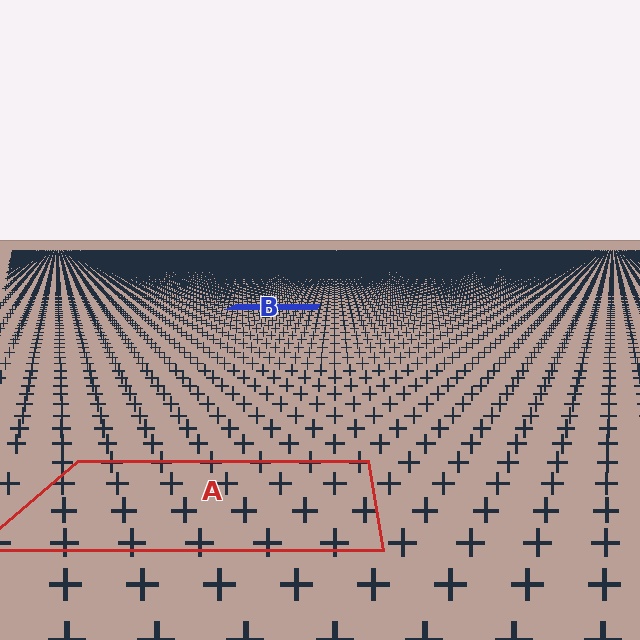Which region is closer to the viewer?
Region A is closer. The texture elements there are larger and more spread out.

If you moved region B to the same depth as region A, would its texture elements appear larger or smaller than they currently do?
They would appear larger. At a closer depth, the same texture elements are projected at a bigger on-screen size.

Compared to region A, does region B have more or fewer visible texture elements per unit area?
Region B has more texture elements per unit area — they are packed more densely because it is farther away.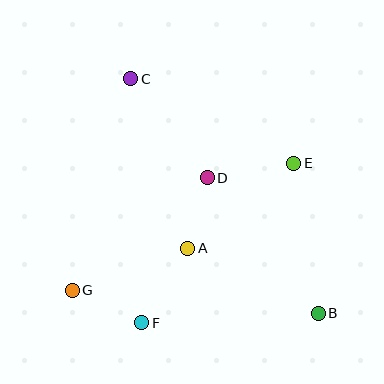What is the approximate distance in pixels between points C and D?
The distance between C and D is approximately 125 pixels.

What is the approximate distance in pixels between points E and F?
The distance between E and F is approximately 221 pixels.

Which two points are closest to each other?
Points A and D are closest to each other.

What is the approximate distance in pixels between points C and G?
The distance between C and G is approximately 219 pixels.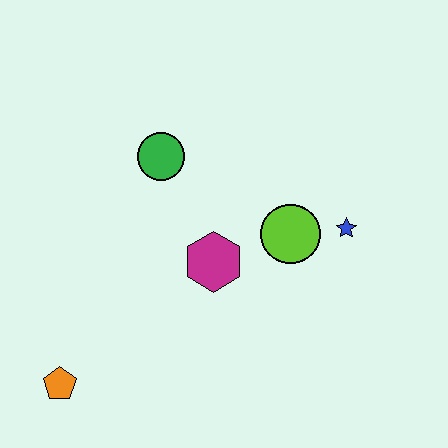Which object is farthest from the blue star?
The orange pentagon is farthest from the blue star.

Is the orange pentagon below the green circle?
Yes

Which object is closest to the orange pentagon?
The magenta hexagon is closest to the orange pentagon.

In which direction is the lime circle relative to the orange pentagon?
The lime circle is to the right of the orange pentagon.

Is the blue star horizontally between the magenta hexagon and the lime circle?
No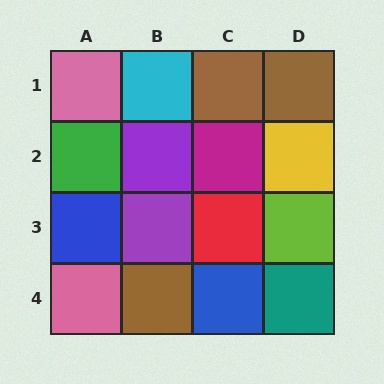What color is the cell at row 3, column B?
Purple.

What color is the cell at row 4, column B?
Brown.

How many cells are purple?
2 cells are purple.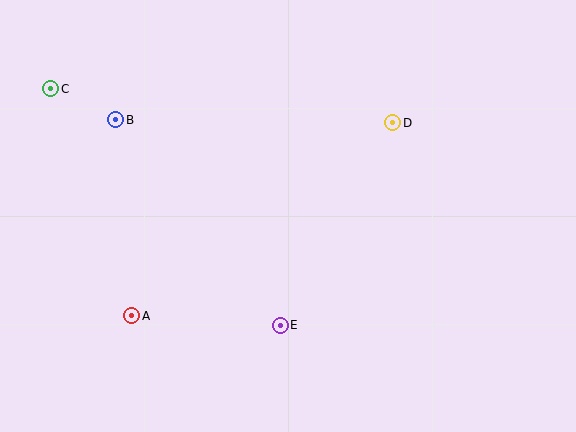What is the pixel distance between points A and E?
The distance between A and E is 149 pixels.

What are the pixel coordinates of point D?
Point D is at (393, 123).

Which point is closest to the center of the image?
Point E at (280, 325) is closest to the center.